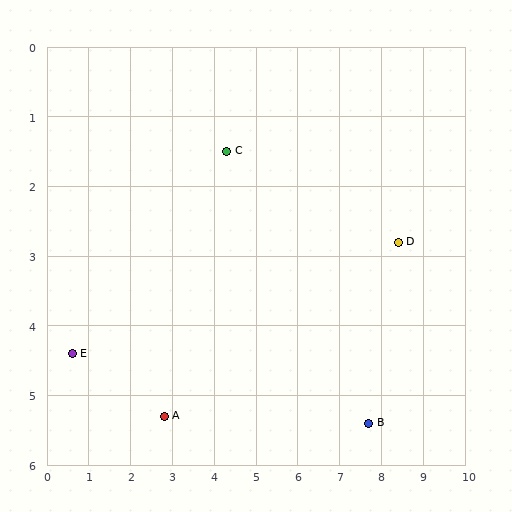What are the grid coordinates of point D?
Point D is at approximately (8.4, 2.8).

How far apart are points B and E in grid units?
Points B and E are about 7.2 grid units apart.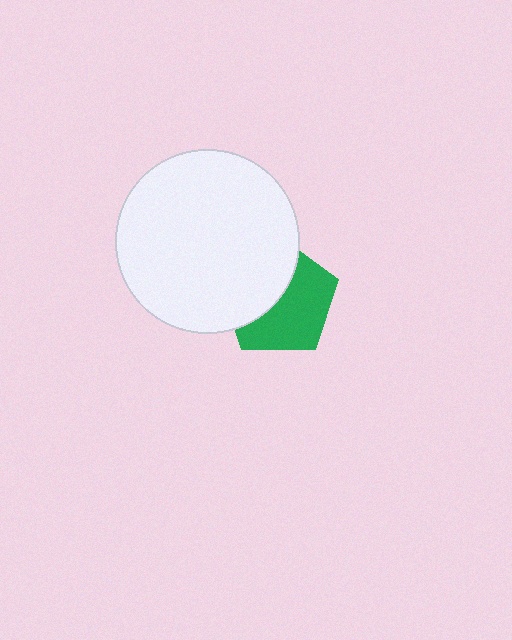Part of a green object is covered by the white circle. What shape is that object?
It is a pentagon.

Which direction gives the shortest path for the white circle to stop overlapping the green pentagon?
Moving left gives the shortest separation.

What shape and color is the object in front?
The object in front is a white circle.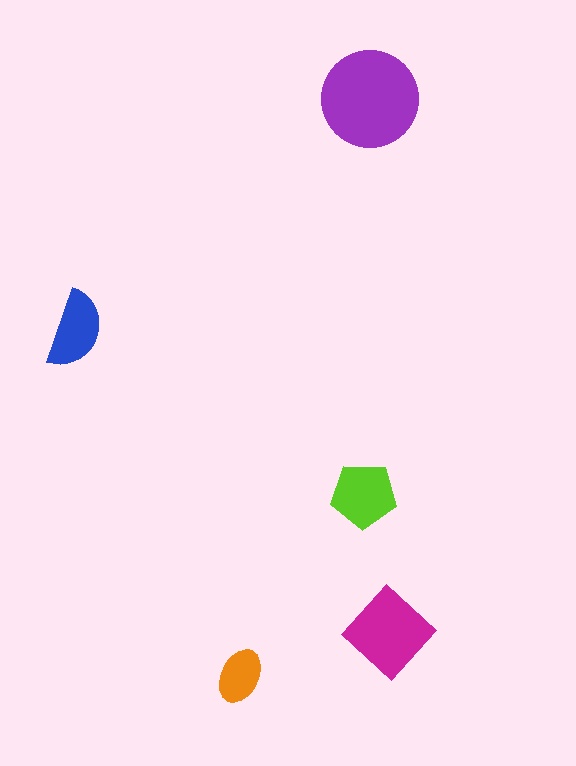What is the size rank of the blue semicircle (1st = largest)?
4th.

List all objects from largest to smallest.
The purple circle, the magenta diamond, the lime pentagon, the blue semicircle, the orange ellipse.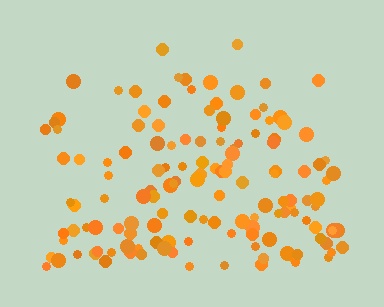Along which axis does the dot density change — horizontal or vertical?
Vertical.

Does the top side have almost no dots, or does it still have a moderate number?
Still a moderate number, just noticeably fewer than the bottom.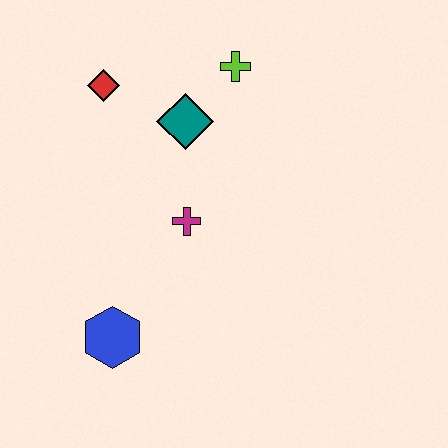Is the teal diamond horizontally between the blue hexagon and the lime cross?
Yes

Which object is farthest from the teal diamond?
The blue hexagon is farthest from the teal diamond.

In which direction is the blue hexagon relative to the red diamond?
The blue hexagon is below the red diamond.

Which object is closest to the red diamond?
The teal diamond is closest to the red diamond.